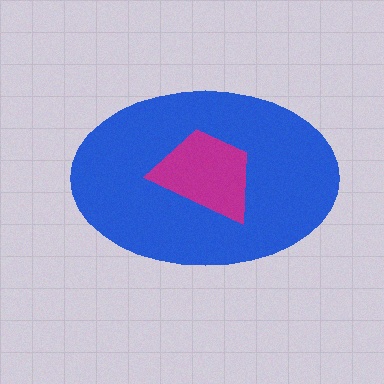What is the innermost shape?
The magenta trapezoid.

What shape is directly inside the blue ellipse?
The magenta trapezoid.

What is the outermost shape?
The blue ellipse.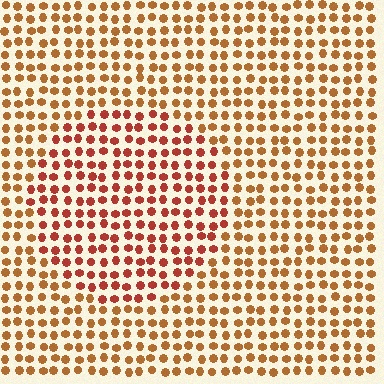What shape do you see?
I see a circle.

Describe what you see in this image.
The image is filled with small brown elements in a uniform arrangement. A circle-shaped region is visible where the elements are tinted to a slightly different hue, forming a subtle color boundary.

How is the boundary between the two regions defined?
The boundary is defined purely by a slight shift in hue (about 25 degrees). Spacing, size, and orientation are identical on both sides.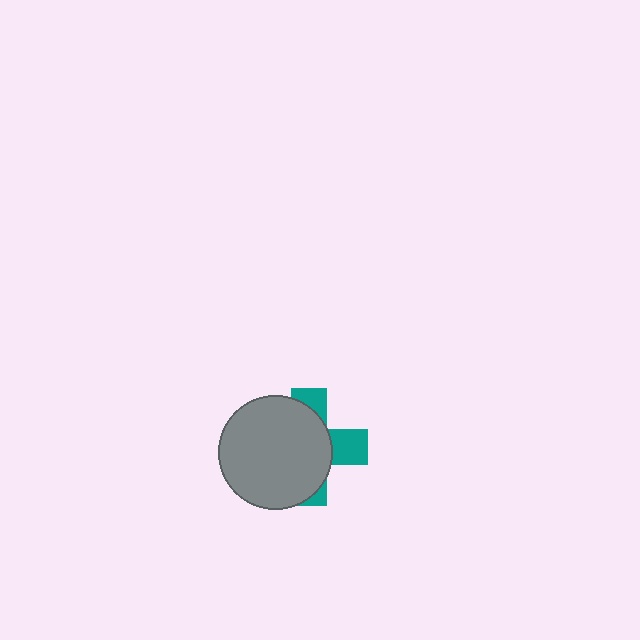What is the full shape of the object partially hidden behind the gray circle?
The partially hidden object is a teal cross.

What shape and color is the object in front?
The object in front is a gray circle.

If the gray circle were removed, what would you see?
You would see the complete teal cross.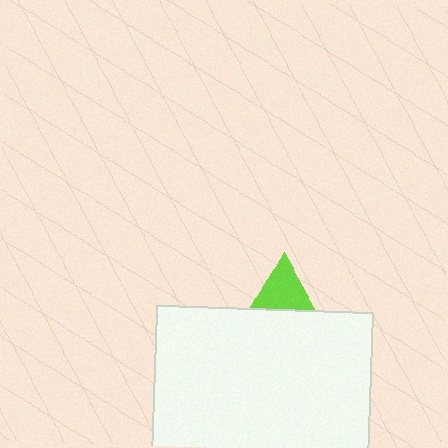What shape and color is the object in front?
The object in front is a white rectangle.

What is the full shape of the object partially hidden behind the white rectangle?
The partially hidden object is a lime triangle.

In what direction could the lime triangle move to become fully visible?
The lime triangle could move up. That would shift it out from behind the white rectangle entirely.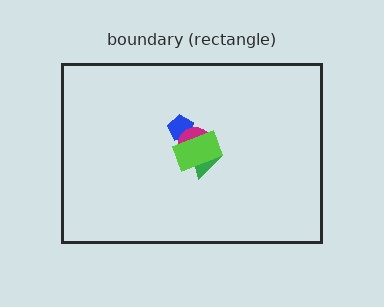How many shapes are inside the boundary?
4 inside, 0 outside.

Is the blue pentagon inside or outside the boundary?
Inside.